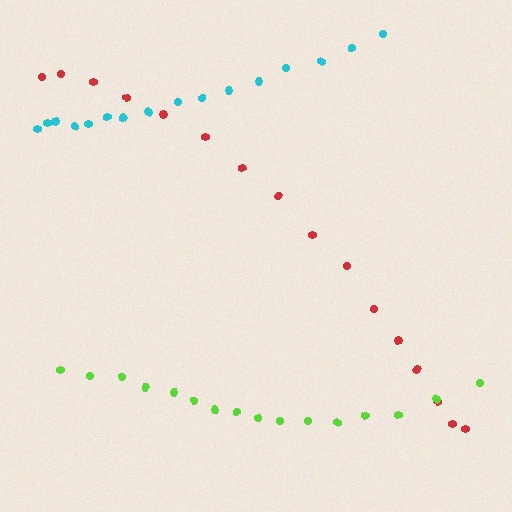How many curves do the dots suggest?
There are 3 distinct paths.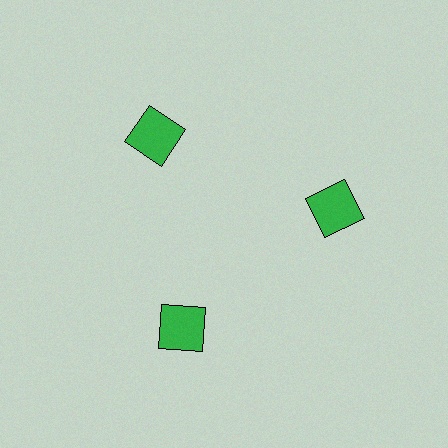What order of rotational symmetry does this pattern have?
This pattern has 3-fold rotational symmetry.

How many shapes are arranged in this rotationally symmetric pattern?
There are 3 shapes, arranged in 3 groups of 1.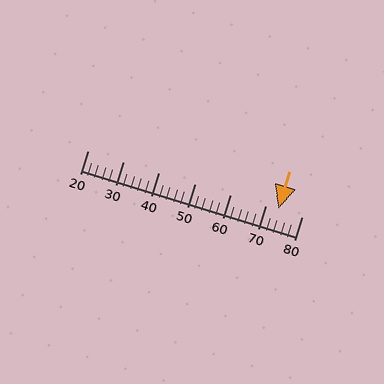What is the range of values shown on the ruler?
The ruler shows values from 20 to 80.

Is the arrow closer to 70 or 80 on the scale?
The arrow is closer to 70.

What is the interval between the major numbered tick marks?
The major tick marks are spaced 10 units apart.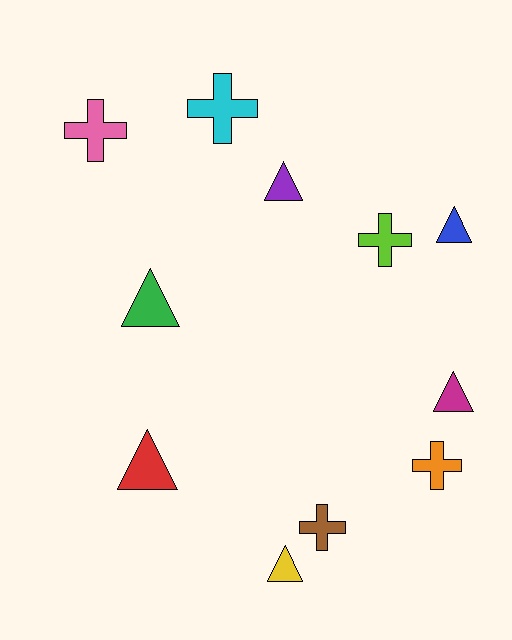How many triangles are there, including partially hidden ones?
There are 6 triangles.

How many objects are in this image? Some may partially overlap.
There are 11 objects.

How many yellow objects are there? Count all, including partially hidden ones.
There is 1 yellow object.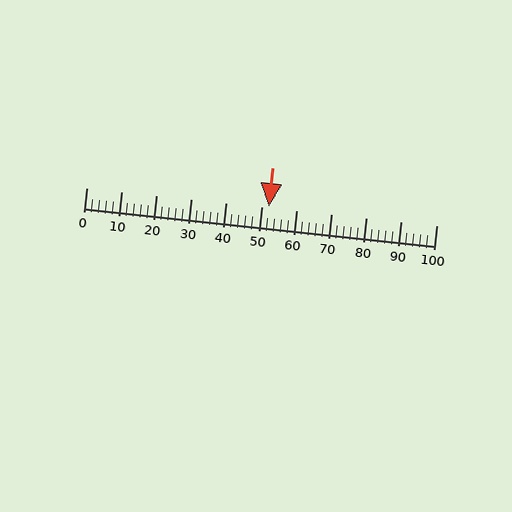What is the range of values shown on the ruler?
The ruler shows values from 0 to 100.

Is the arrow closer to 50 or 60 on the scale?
The arrow is closer to 50.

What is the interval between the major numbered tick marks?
The major tick marks are spaced 10 units apart.